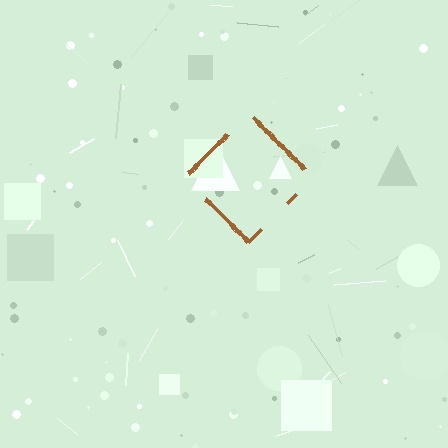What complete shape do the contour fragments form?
The contour fragments form a diamond.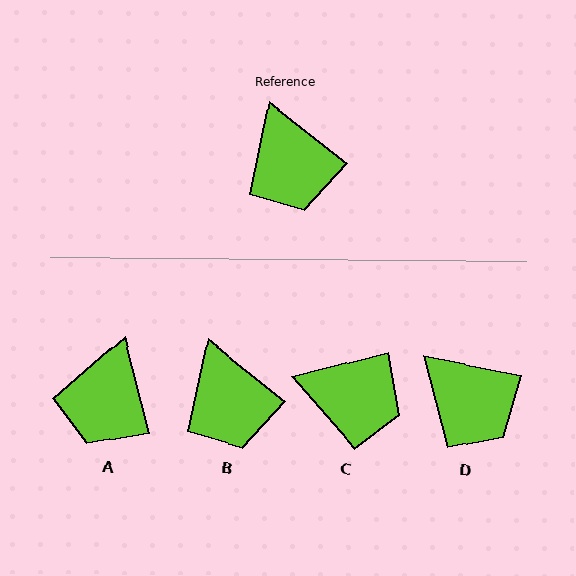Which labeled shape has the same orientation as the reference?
B.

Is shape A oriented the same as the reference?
No, it is off by about 37 degrees.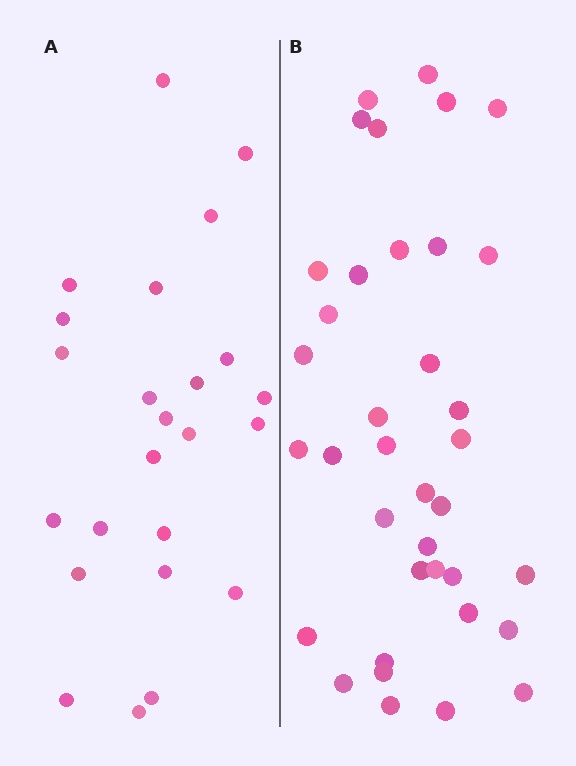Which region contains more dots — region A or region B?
Region B (the right region) has more dots.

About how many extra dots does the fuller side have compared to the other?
Region B has approximately 15 more dots than region A.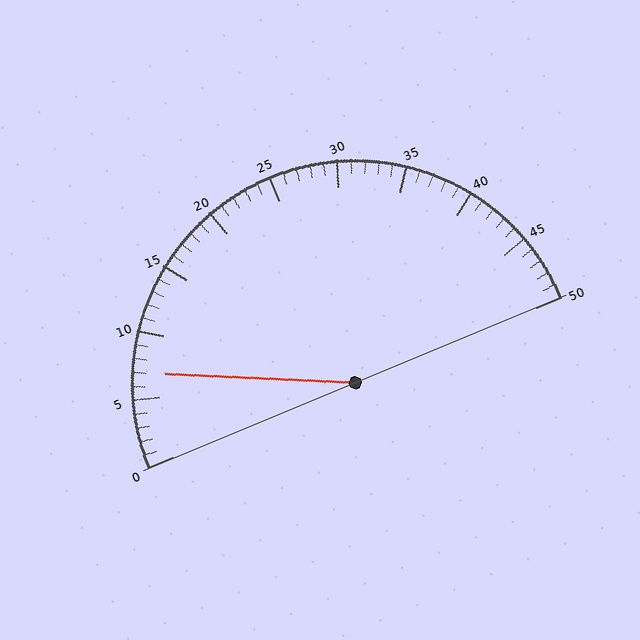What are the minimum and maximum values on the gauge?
The gauge ranges from 0 to 50.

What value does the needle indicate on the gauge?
The needle indicates approximately 7.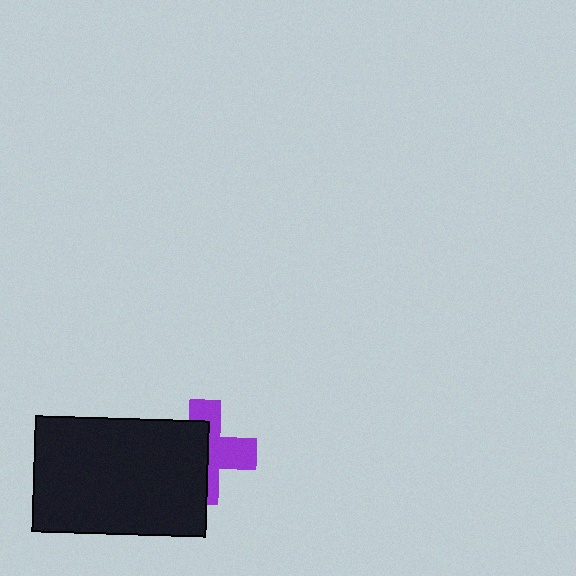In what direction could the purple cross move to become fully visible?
The purple cross could move right. That would shift it out from behind the black rectangle entirely.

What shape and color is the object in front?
The object in front is a black rectangle.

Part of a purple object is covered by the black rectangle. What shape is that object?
It is a cross.